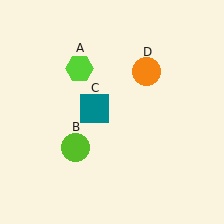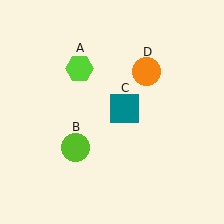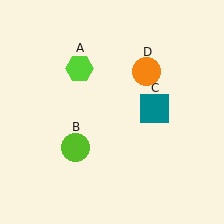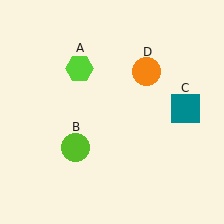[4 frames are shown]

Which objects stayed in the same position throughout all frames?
Lime hexagon (object A) and lime circle (object B) and orange circle (object D) remained stationary.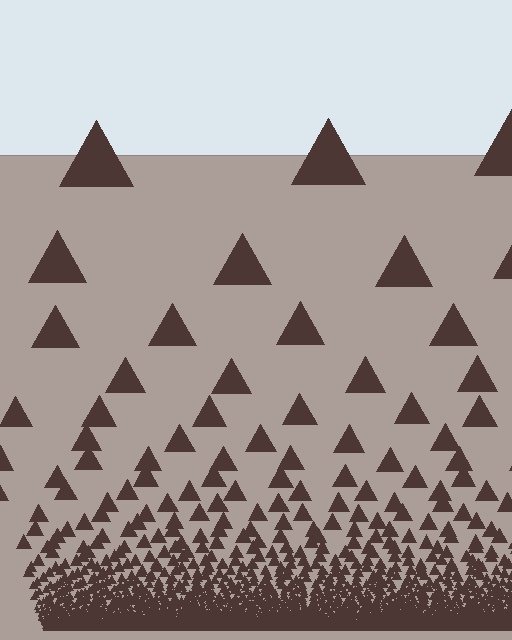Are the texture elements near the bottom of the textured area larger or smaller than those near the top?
Smaller. The gradient is inverted — elements near the bottom are smaller and denser.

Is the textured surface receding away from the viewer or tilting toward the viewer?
The surface appears to tilt toward the viewer. Texture elements get larger and sparser toward the top.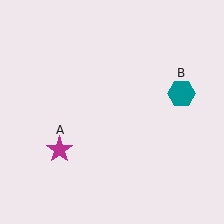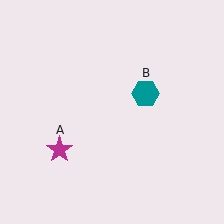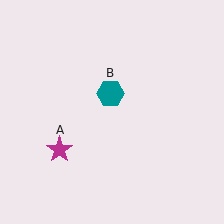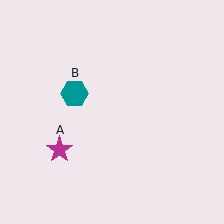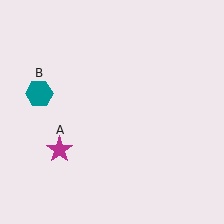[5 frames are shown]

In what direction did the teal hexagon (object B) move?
The teal hexagon (object B) moved left.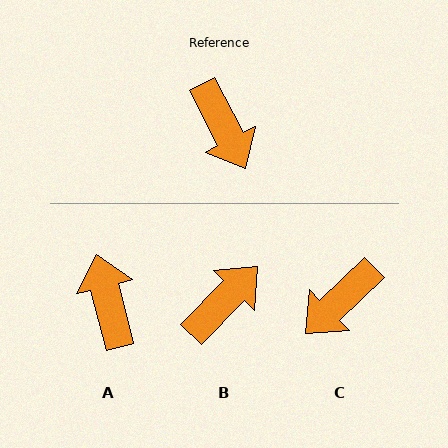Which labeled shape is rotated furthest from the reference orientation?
A, about 167 degrees away.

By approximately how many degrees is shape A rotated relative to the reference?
Approximately 167 degrees counter-clockwise.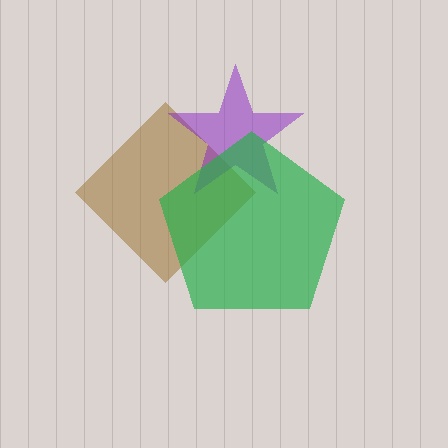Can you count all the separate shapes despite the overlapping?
Yes, there are 3 separate shapes.